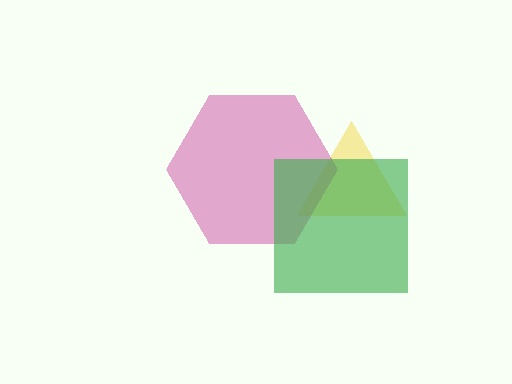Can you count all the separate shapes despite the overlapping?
Yes, there are 3 separate shapes.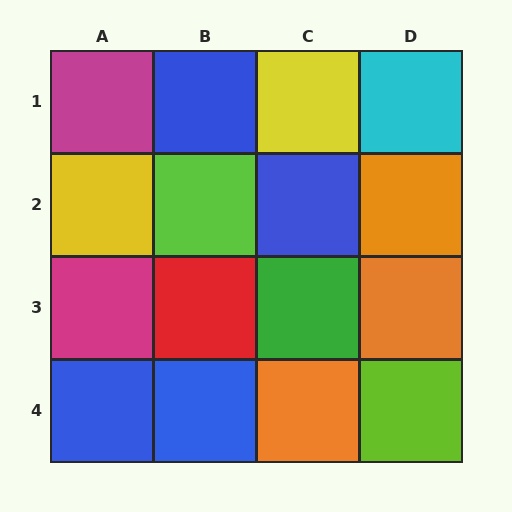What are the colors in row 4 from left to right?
Blue, blue, orange, lime.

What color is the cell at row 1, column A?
Magenta.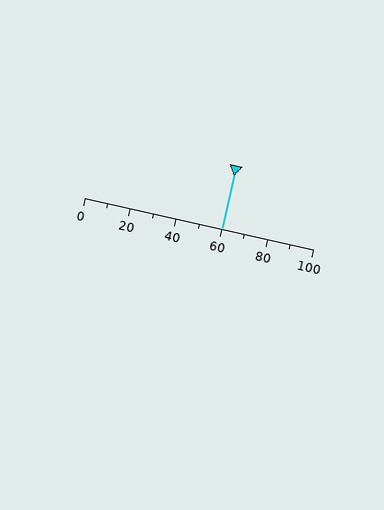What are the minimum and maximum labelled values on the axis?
The axis runs from 0 to 100.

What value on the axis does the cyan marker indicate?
The marker indicates approximately 60.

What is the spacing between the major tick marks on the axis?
The major ticks are spaced 20 apart.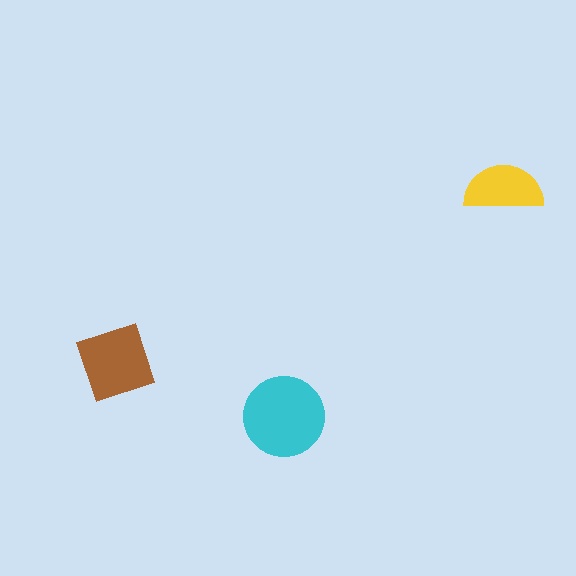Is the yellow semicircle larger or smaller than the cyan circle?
Smaller.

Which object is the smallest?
The yellow semicircle.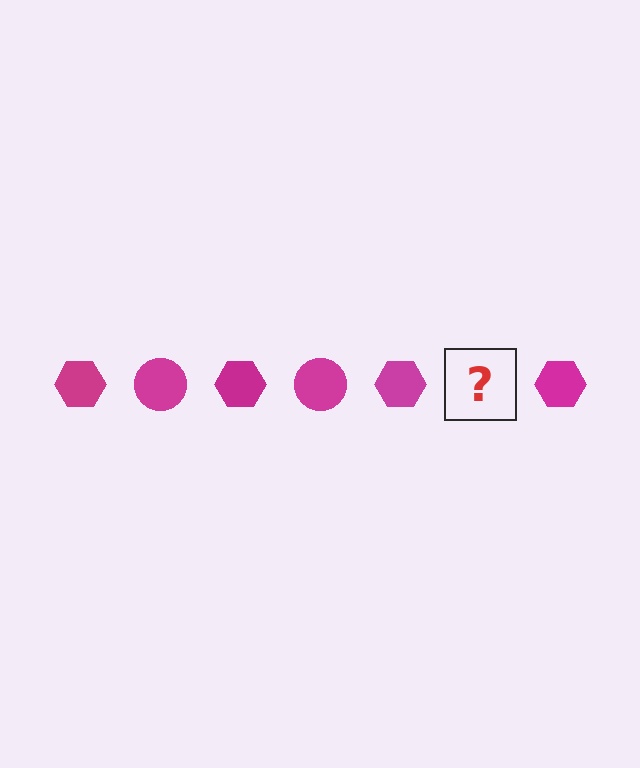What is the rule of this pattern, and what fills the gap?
The rule is that the pattern cycles through hexagon, circle shapes in magenta. The gap should be filled with a magenta circle.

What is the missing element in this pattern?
The missing element is a magenta circle.